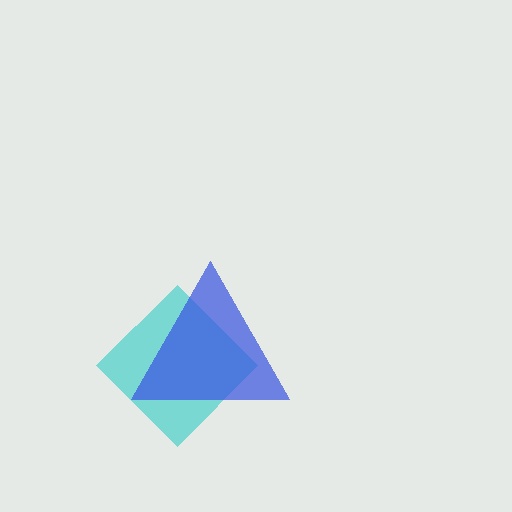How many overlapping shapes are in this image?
There are 2 overlapping shapes in the image.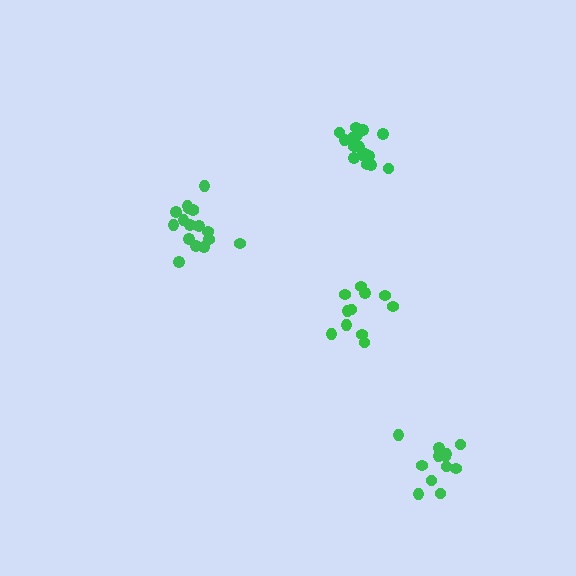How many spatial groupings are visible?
There are 4 spatial groupings.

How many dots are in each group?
Group 1: 16 dots, Group 2: 11 dots, Group 3: 12 dots, Group 4: 17 dots (56 total).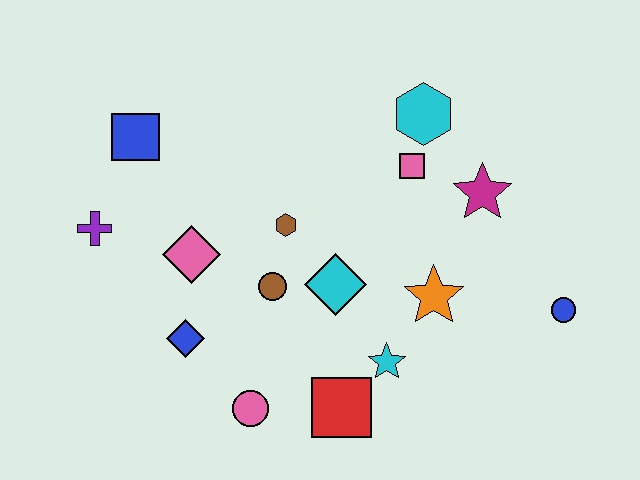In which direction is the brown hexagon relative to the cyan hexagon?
The brown hexagon is to the left of the cyan hexagon.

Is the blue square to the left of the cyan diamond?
Yes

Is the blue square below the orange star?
No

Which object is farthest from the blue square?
The blue circle is farthest from the blue square.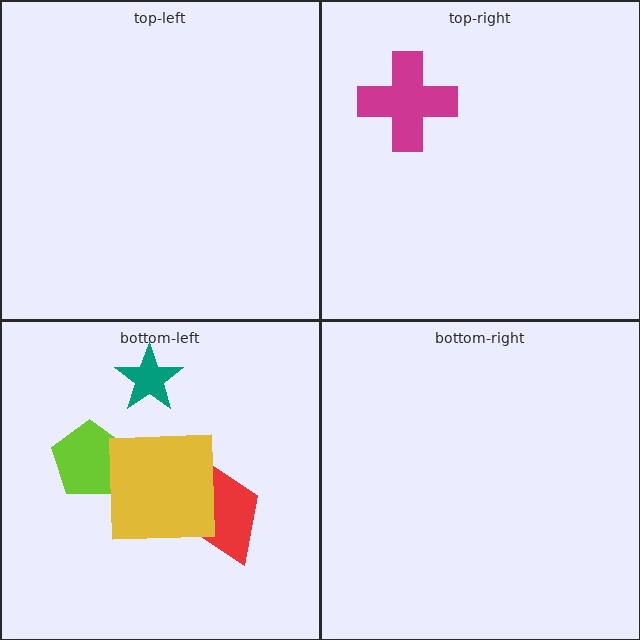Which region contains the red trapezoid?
The bottom-left region.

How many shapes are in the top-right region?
1.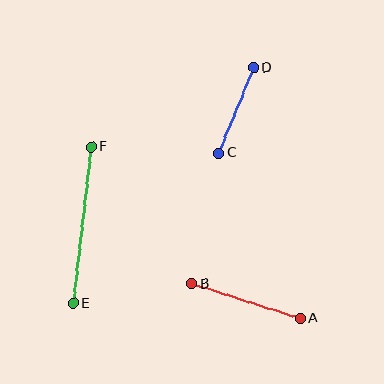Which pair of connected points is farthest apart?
Points E and F are farthest apart.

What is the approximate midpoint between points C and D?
The midpoint is at approximately (236, 110) pixels.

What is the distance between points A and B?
The distance is approximately 114 pixels.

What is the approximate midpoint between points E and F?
The midpoint is at approximately (82, 225) pixels.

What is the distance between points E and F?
The distance is approximately 157 pixels.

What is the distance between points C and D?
The distance is approximately 92 pixels.